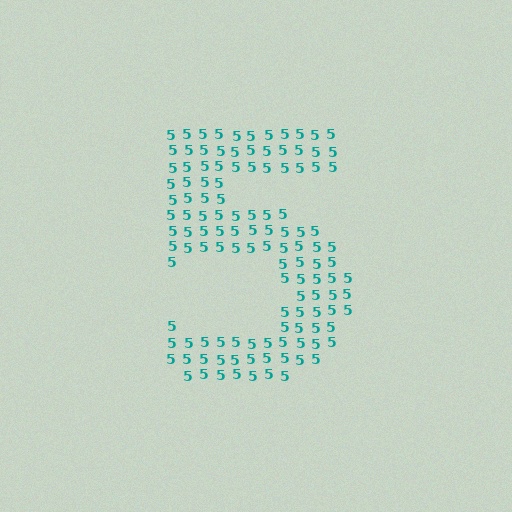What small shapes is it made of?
It is made of small digit 5's.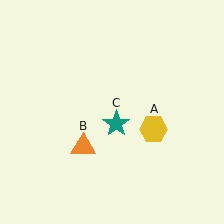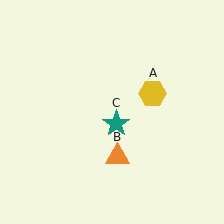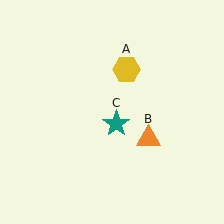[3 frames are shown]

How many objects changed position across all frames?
2 objects changed position: yellow hexagon (object A), orange triangle (object B).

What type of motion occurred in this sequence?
The yellow hexagon (object A), orange triangle (object B) rotated counterclockwise around the center of the scene.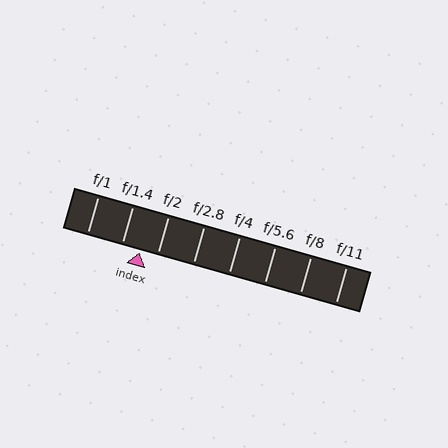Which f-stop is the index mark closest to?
The index mark is closest to f/2.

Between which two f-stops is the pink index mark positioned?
The index mark is between f/1.4 and f/2.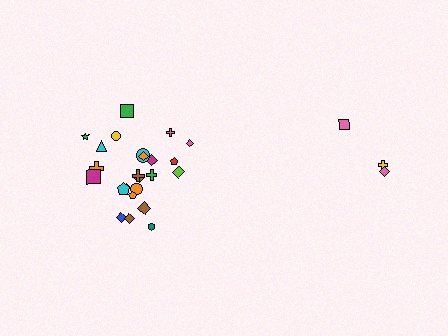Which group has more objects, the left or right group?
The left group.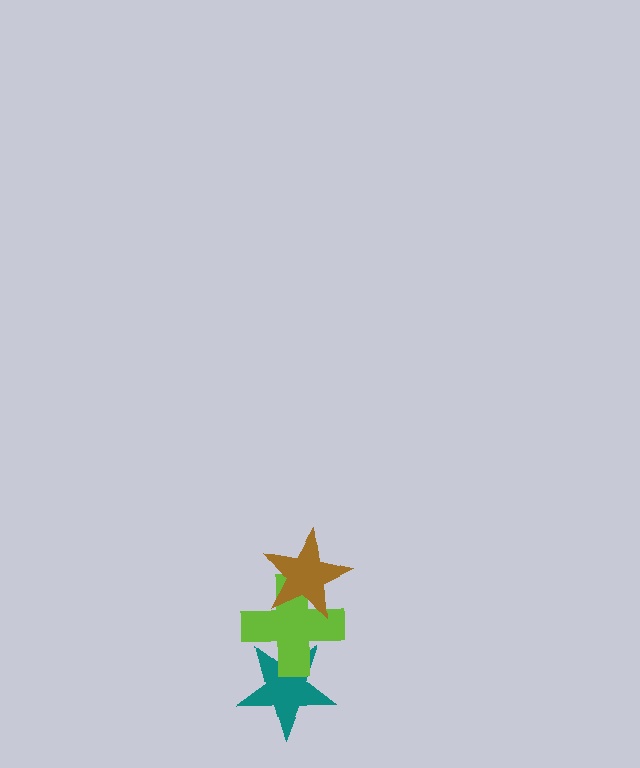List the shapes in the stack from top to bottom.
From top to bottom: the brown star, the lime cross, the teal star.